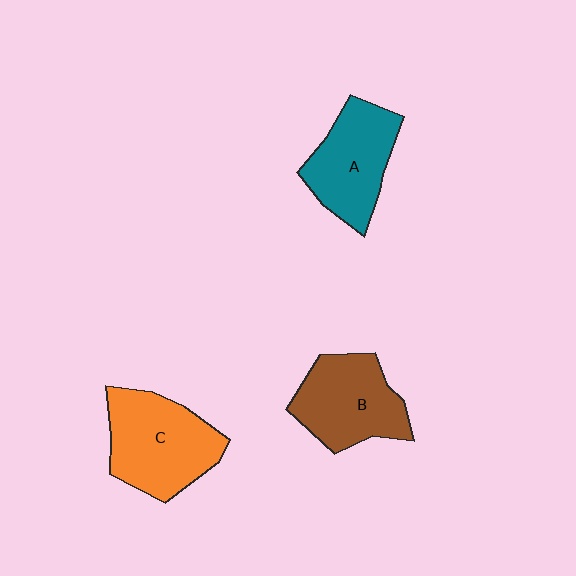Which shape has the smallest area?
Shape A (teal).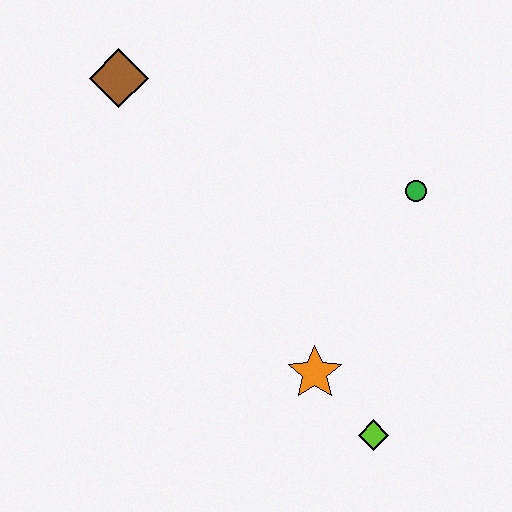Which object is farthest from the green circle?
The brown diamond is farthest from the green circle.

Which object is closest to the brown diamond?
The green circle is closest to the brown diamond.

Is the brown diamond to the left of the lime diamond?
Yes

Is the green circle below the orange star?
No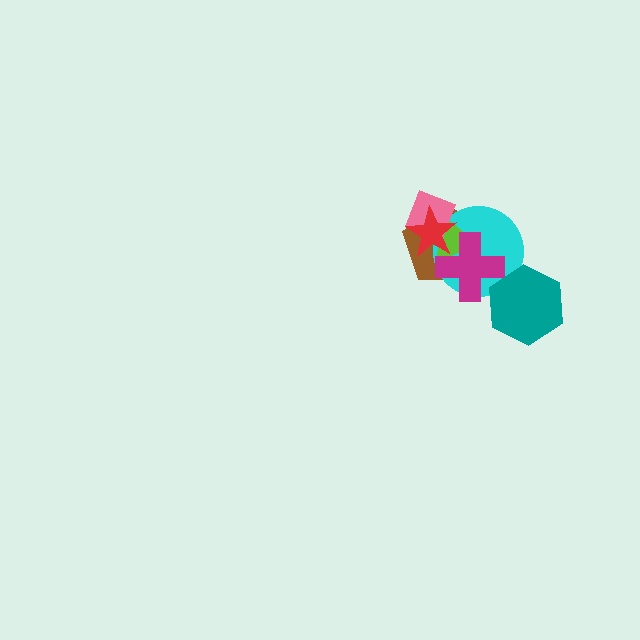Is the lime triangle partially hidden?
Yes, it is partially covered by another shape.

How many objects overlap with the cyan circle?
6 objects overlap with the cyan circle.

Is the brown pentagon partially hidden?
Yes, it is partially covered by another shape.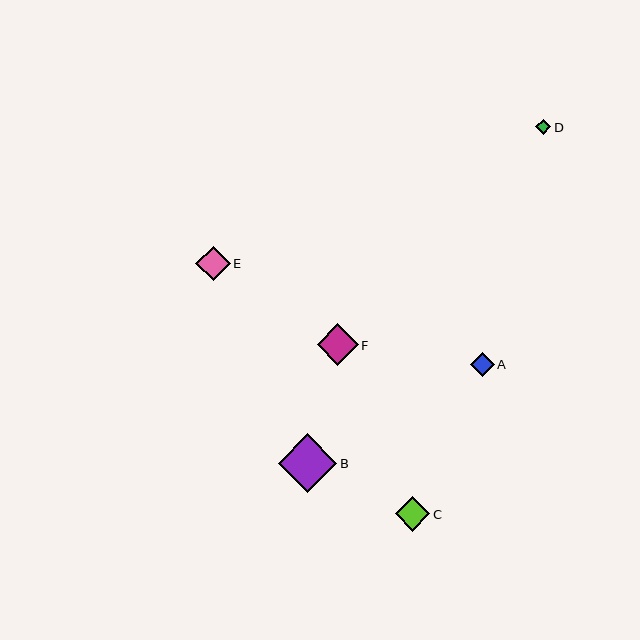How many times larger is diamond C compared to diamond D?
Diamond C is approximately 2.2 times the size of diamond D.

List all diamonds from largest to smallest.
From largest to smallest: B, F, E, C, A, D.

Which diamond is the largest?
Diamond B is the largest with a size of approximately 58 pixels.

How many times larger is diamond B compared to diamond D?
Diamond B is approximately 3.7 times the size of diamond D.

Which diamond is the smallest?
Diamond D is the smallest with a size of approximately 16 pixels.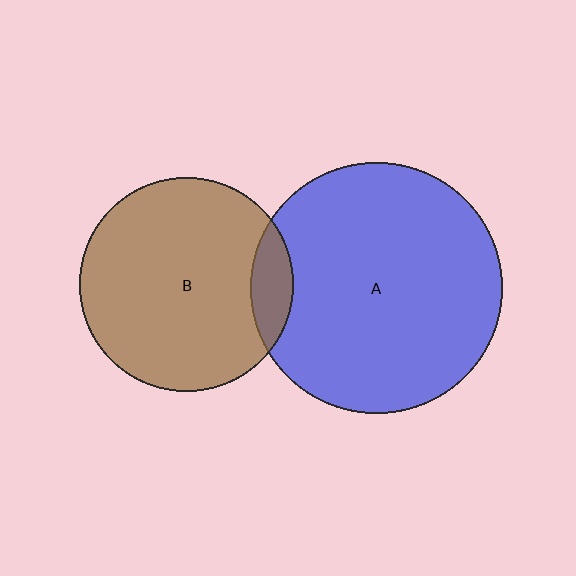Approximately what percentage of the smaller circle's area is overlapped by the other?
Approximately 10%.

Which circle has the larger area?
Circle A (blue).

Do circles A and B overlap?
Yes.